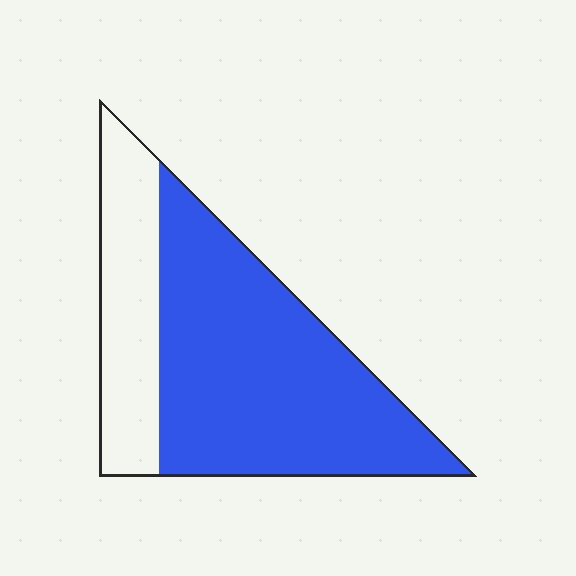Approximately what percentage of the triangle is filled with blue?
Approximately 70%.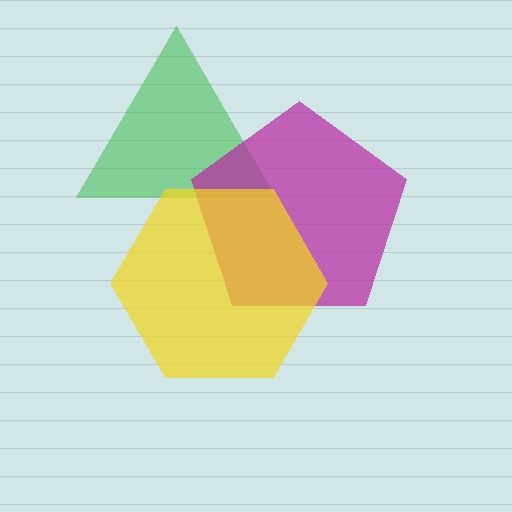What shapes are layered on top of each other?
The layered shapes are: a green triangle, a magenta pentagon, a yellow hexagon.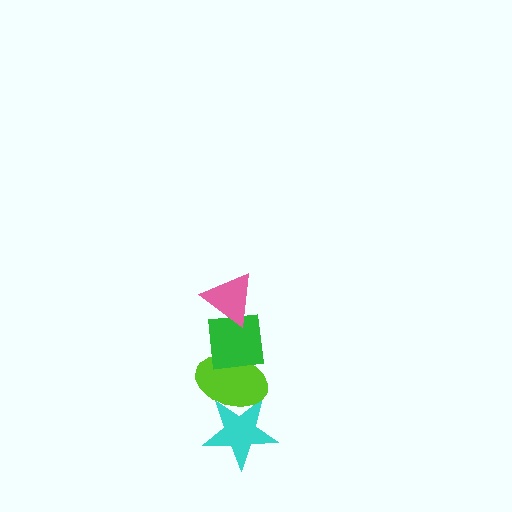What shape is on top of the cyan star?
The lime ellipse is on top of the cyan star.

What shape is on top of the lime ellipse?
The green square is on top of the lime ellipse.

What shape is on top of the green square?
The pink triangle is on top of the green square.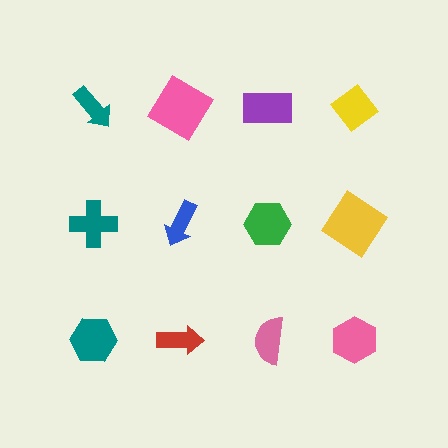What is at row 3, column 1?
A teal hexagon.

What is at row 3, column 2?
A red arrow.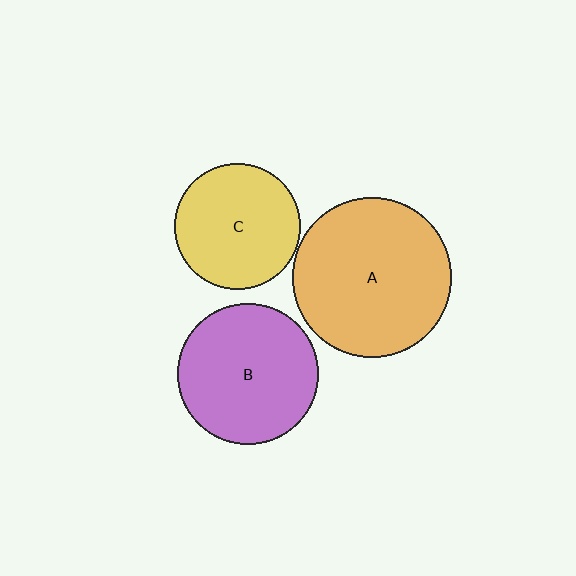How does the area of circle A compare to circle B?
Approximately 1.3 times.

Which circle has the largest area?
Circle A (orange).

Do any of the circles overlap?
No, none of the circles overlap.